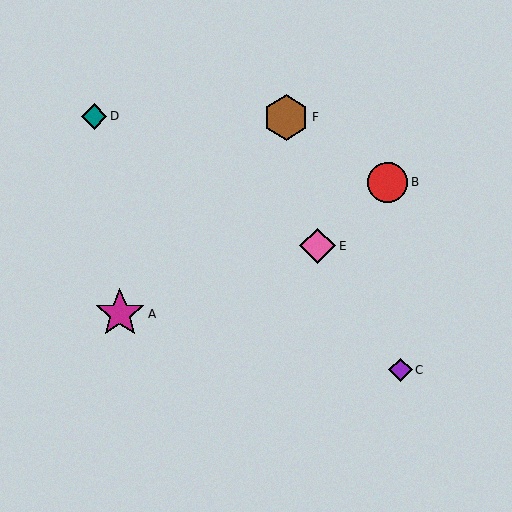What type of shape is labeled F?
Shape F is a brown hexagon.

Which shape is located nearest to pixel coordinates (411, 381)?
The purple diamond (labeled C) at (401, 369) is nearest to that location.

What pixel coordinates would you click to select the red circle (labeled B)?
Click at (388, 182) to select the red circle B.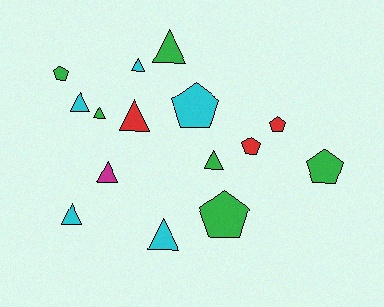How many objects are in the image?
There are 15 objects.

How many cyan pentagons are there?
There is 1 cyan pentagon.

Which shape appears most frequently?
Triangle, with 9 objects.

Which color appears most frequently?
Green, with 6 objects.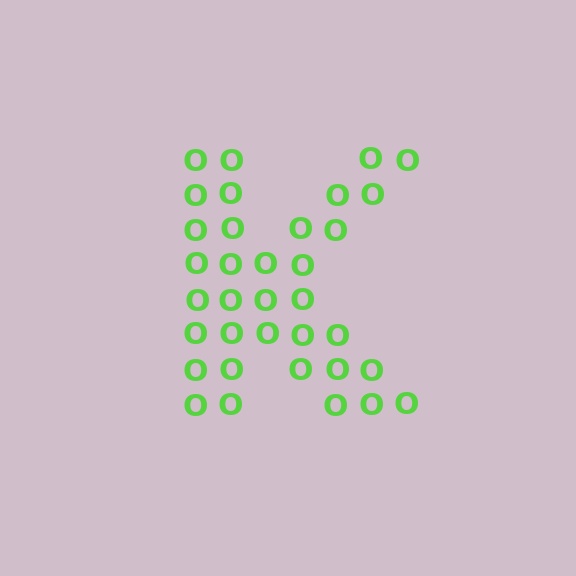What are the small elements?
The small elements are letter O's.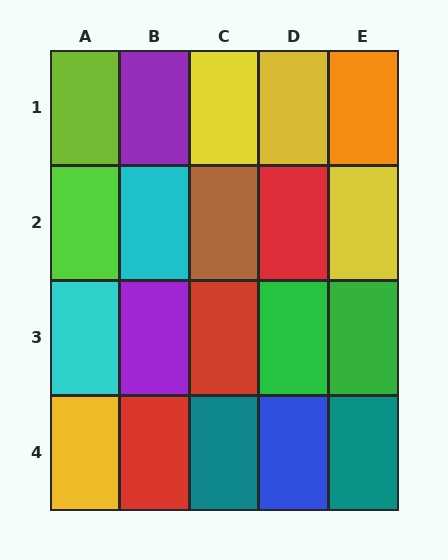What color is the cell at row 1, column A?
Lime.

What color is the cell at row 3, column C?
Red.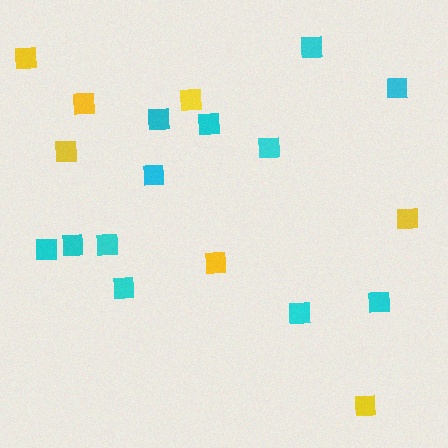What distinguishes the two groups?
There are 2 groups: one group of cyan squares (12) and one group of yellow squares (7).